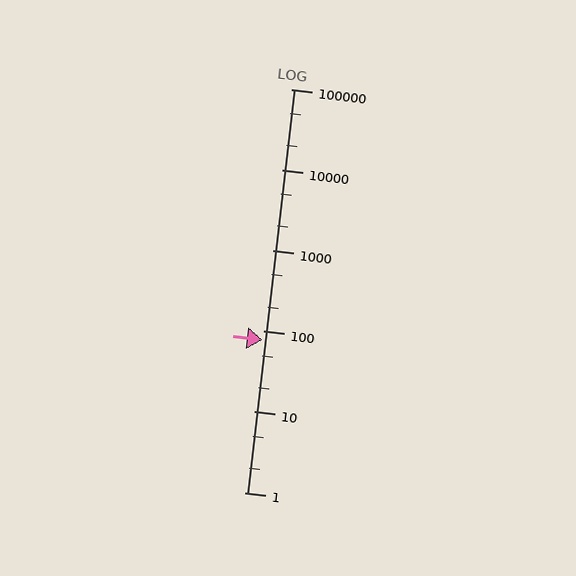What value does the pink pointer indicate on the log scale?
The pointer indicates approximately 77.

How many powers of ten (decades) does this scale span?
The scale spans 5 decades, from 1 to 100000.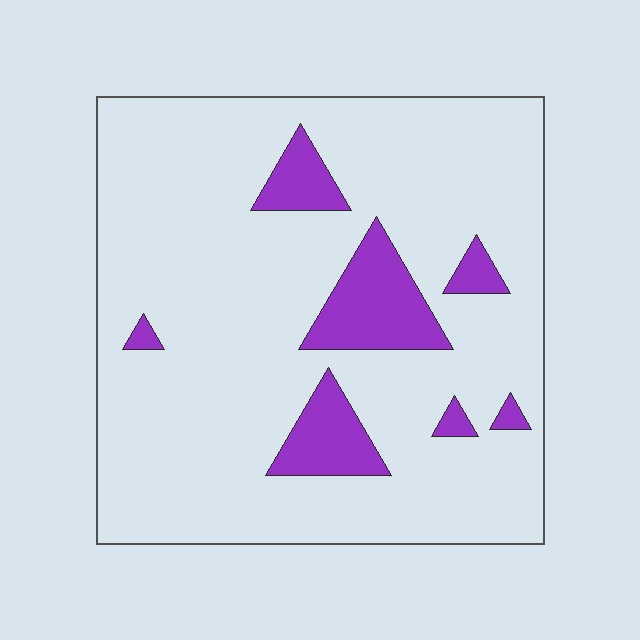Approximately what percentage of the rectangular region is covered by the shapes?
Approximately 15%.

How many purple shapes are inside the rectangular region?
7.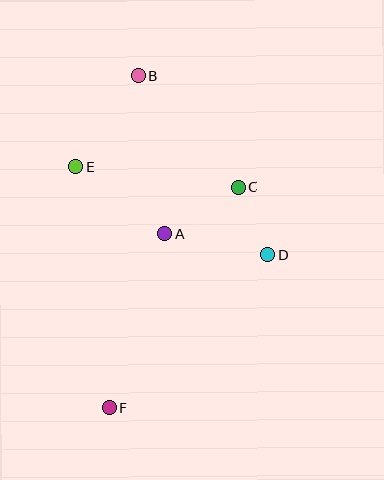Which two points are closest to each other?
Points C and D are closest to each other.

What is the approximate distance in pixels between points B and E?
The distance between B and E is approximately 109 pixels.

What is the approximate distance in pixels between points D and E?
The distance between D and E is approximately 211 pixels.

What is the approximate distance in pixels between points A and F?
The distance between A and F is approximately 182 pixels.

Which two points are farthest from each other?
Points B and F are farthest from each other.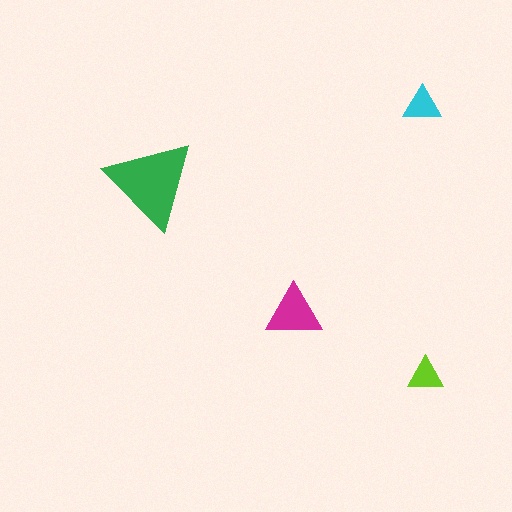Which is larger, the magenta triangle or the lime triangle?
The magenta one.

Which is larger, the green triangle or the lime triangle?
The green one.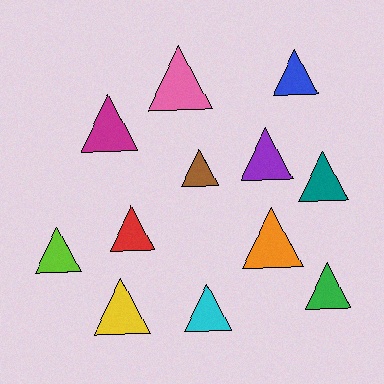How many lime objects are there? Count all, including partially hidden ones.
There is 1 lime object.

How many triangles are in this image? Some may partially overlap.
There are 12 triangles.